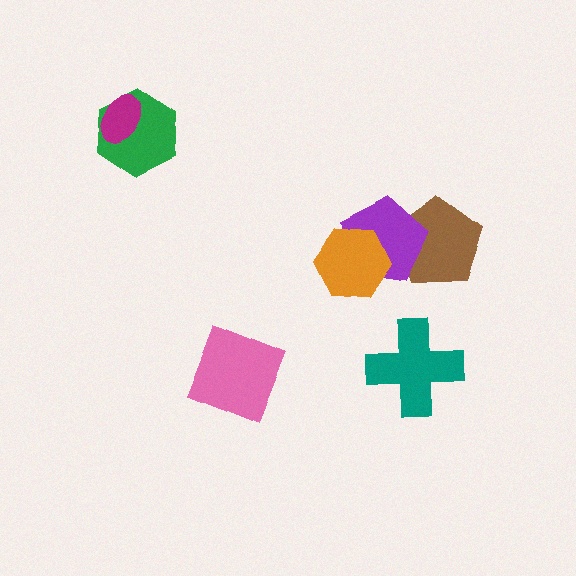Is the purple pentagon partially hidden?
Yes, it is partially covered by another shape.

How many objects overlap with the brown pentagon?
1 object overlaps with the brown pentagon.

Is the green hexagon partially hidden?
Yes, it is partially covered by another shape.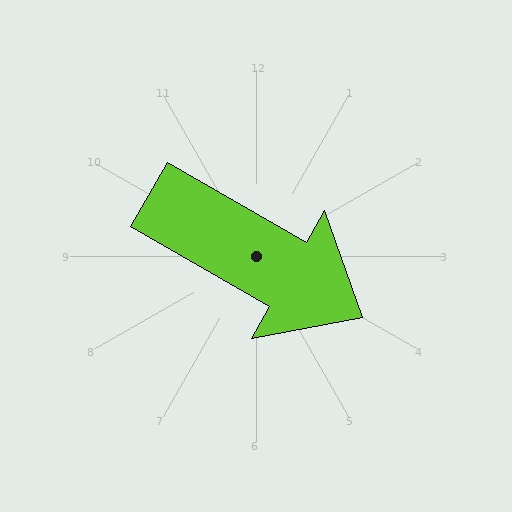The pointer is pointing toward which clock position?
Roughly 4 o'clock.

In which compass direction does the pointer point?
Southeast.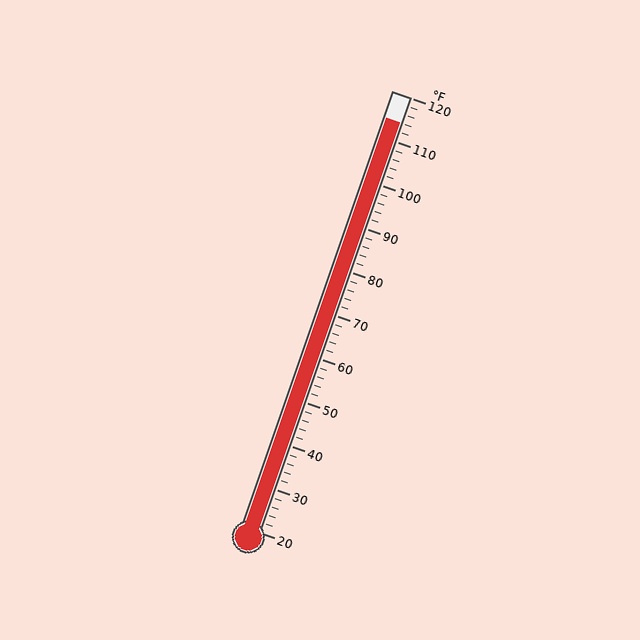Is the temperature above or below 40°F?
The temperature is above 40°F.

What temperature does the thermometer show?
The thermometer shows approximately 114°F.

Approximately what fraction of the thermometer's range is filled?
The thermometer is filled to approximately 95% of its range.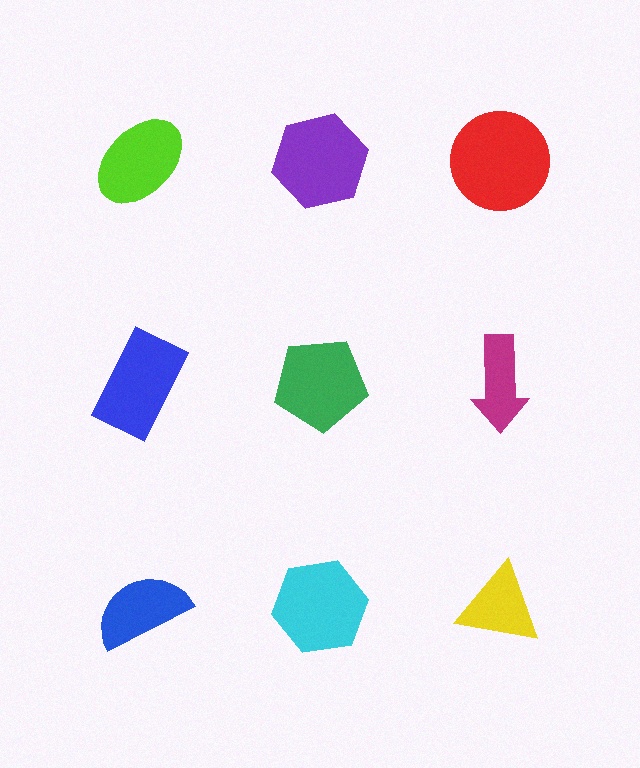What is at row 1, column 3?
A red circle.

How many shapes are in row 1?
3 shapes.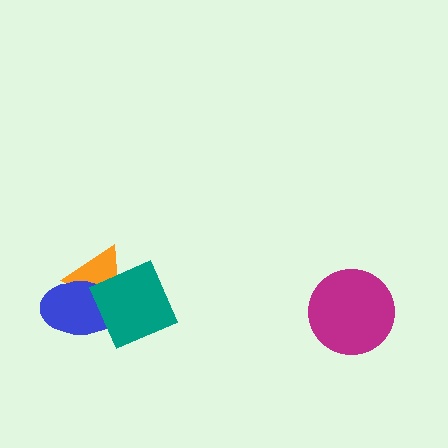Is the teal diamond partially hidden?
No, no other shape covers it.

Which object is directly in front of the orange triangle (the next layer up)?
The blue ellipse is directly in front of the orange triangle.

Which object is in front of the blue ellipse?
The teal diamond is in front of the blue ellipse.